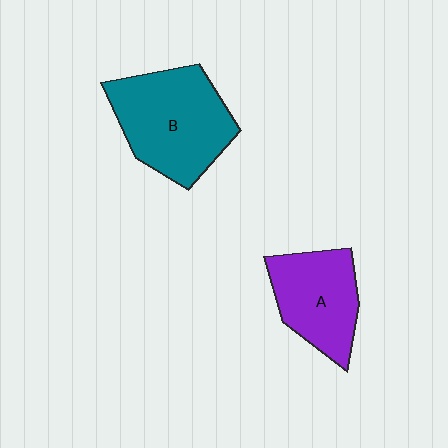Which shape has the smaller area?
Shape A (purple).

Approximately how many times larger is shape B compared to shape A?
Approximately 1.4 times.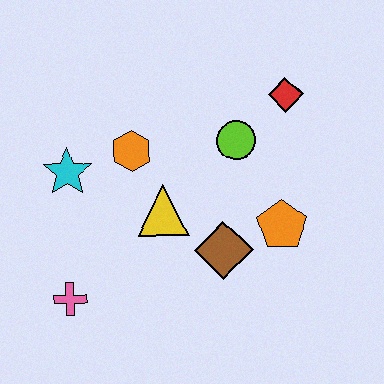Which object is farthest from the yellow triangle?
The red diamond is farthest from the yellow triangle.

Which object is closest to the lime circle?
The red diamond is closest to the lime circle.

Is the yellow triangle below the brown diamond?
No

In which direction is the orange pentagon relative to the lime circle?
The orange pentagon is below the lime circle.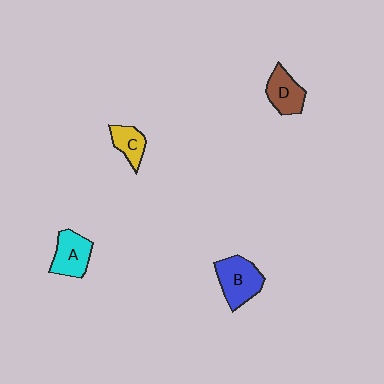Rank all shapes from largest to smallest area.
From largest to smallest: B (blue), A (cyan), D (brown), C (yellow).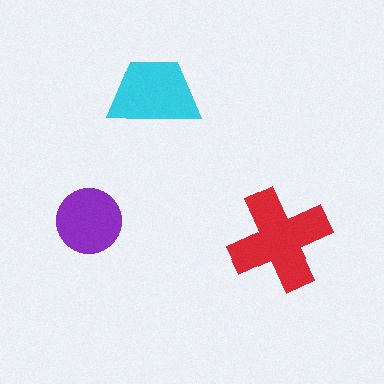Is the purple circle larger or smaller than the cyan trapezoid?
Smaller.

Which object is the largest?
The red cross.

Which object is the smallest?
The purple circle.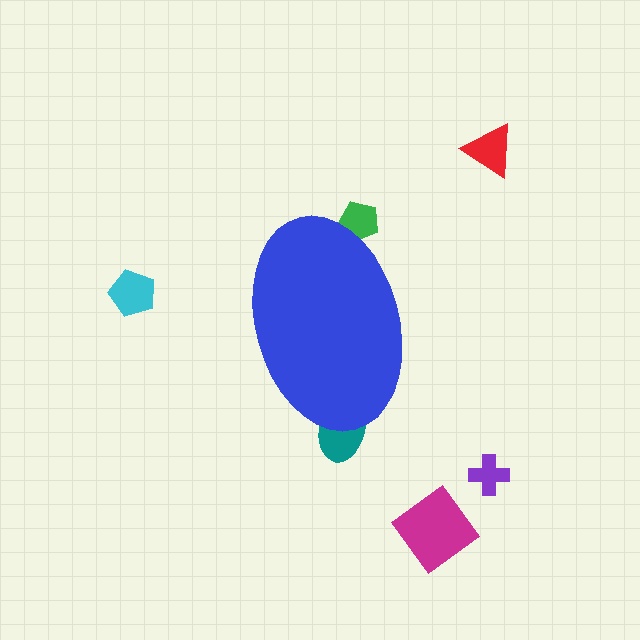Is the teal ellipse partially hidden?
Yes, the teal ellipse is partially hidden behind the blue ellipse.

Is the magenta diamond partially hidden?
No, the magenta diamond is fully visible.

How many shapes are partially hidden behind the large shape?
2 shapes are partially hidden.